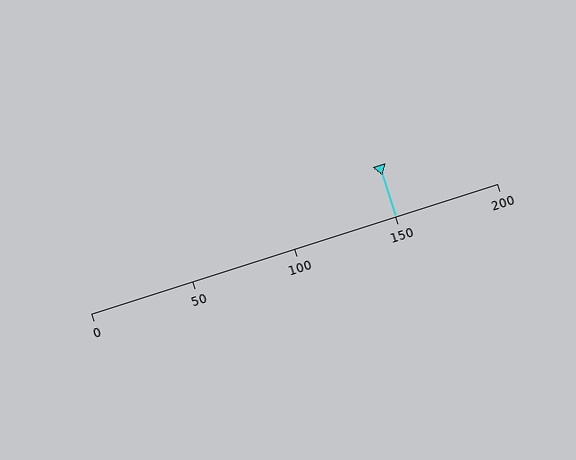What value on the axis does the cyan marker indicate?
The marker indicates approximately 150.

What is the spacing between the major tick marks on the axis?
The major ticks are spaced 50 apart.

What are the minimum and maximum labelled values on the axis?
The axis runs from 0 to 200.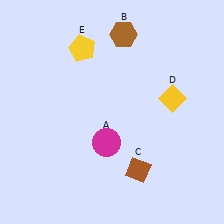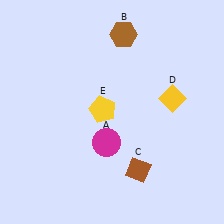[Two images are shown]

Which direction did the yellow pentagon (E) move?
The yellow pentagon (E) moved down.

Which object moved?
The yellow pentagon (E) moved down.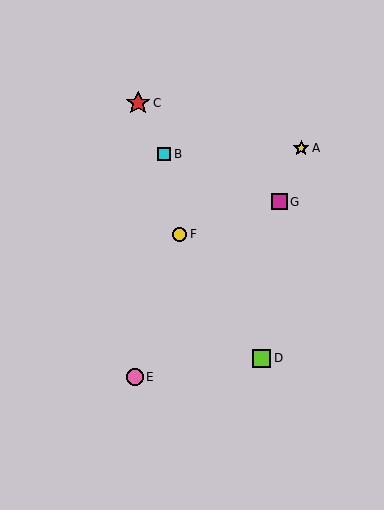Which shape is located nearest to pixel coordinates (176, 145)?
The cyan square (labeled B) at (164, 154) is nearest to that location.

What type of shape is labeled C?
Shape C is a red star.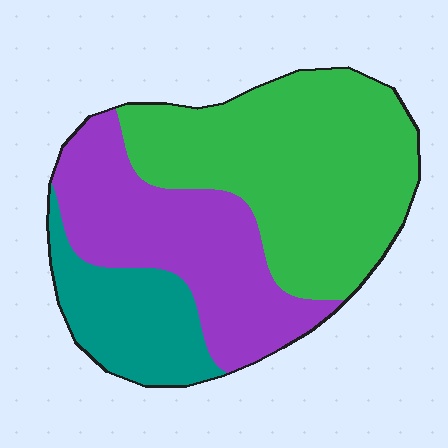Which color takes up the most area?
Green, at roughly 50%.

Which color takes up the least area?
Teal, at roughly 20%.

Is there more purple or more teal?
Purple.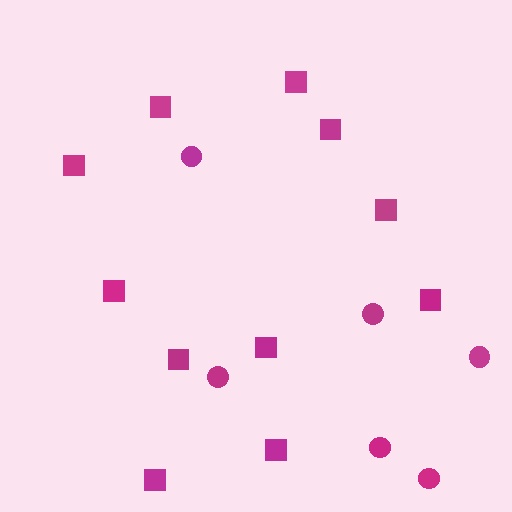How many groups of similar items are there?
There are 2 groups: one group of circles (6) and one group of squares (11).